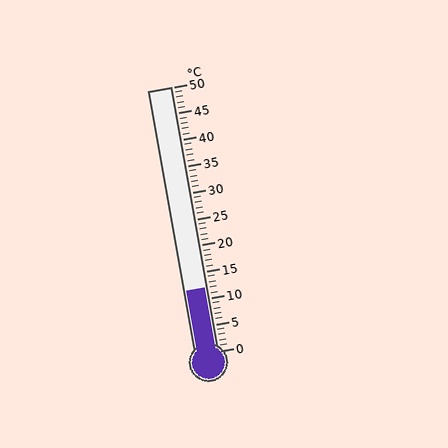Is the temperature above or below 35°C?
The temperature is below 35°C.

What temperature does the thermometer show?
The thermometer shows approximately 12°C.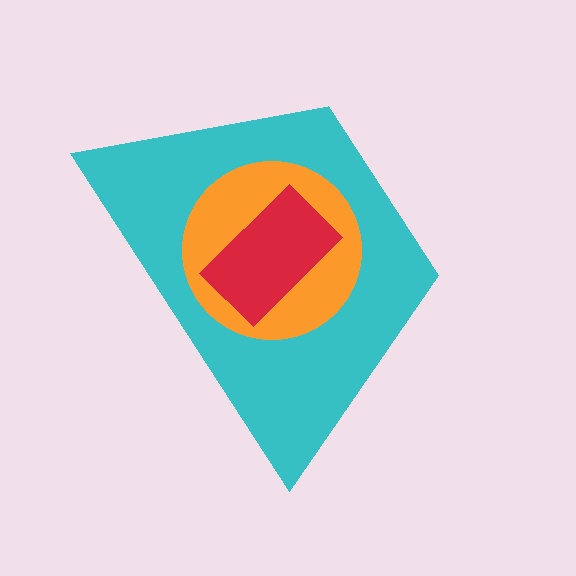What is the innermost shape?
The red rectangle.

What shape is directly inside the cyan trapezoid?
The orange circle.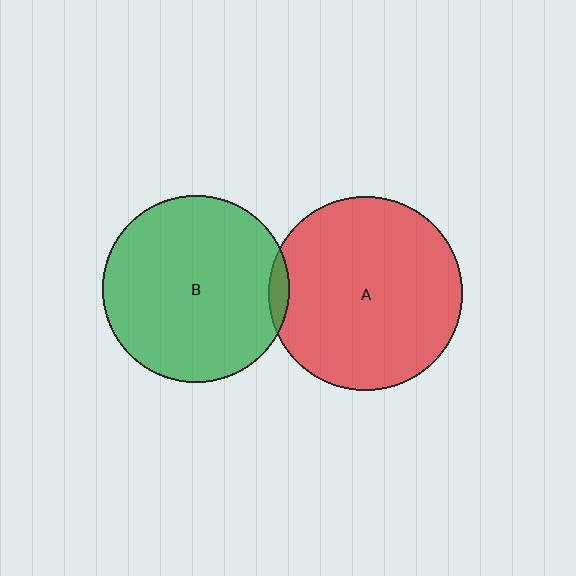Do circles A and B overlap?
Yes.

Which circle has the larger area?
Circle A (red).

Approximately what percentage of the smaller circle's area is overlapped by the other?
Approximately 5%.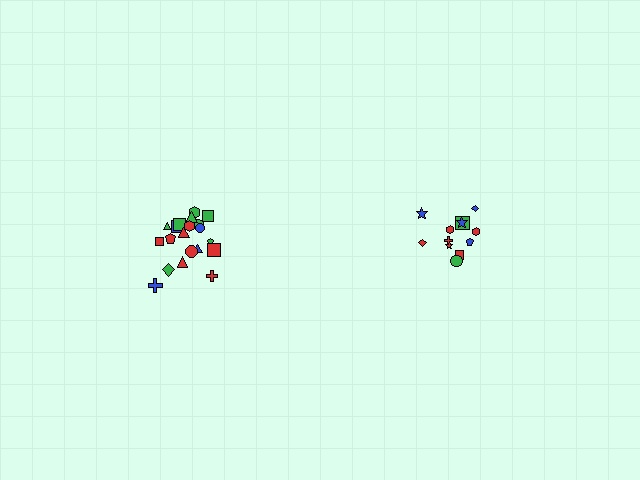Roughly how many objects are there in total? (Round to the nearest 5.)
Roughly 35 objects in total.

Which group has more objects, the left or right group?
The left group.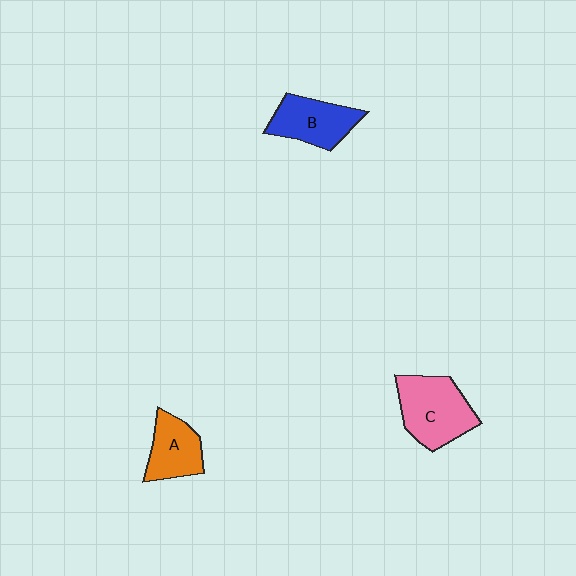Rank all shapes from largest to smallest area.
From largest to smallest: C (pink), B (blue), A (orange).